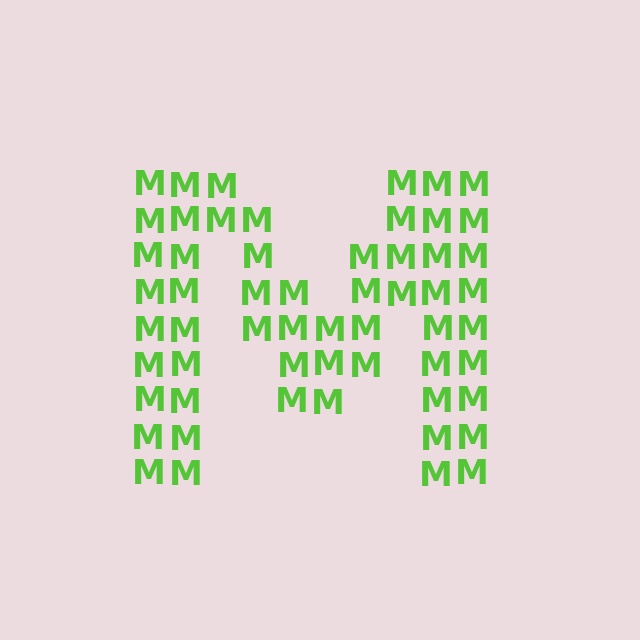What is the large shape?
The large shape is the letter M.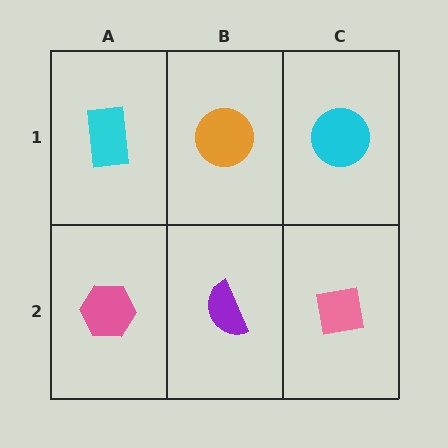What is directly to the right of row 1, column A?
An orange circle.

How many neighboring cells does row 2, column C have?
2.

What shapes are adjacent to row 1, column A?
A pink hexagon (row 2, column A), an orange circle (row 1, column B).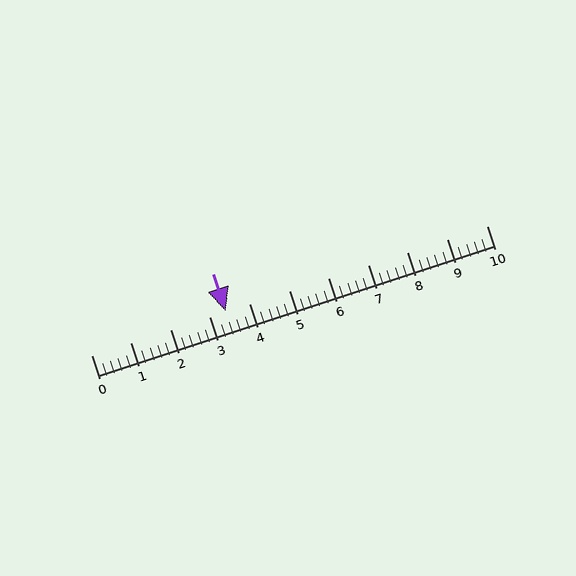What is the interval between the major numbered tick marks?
The major tick marks are spaced 1 units apart.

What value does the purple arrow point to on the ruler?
The purple arrow points to approximately 3.4.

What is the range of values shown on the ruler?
The ruler shows values from 0 to 10.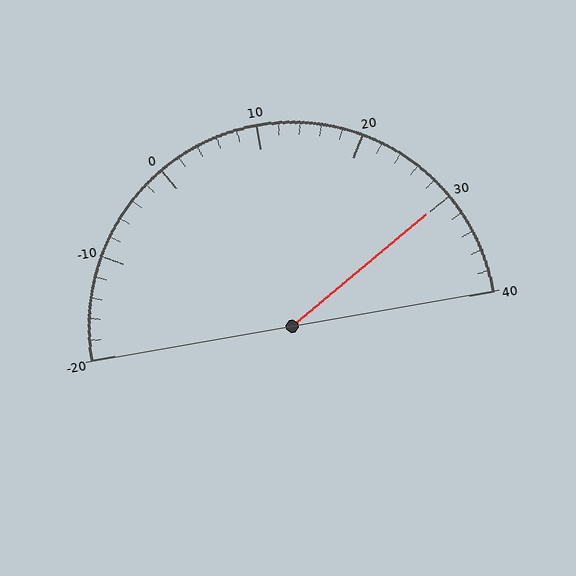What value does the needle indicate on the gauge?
The needle indicates approximately 30.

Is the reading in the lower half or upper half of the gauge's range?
The reading is in the upper half of the range (-20 to 40).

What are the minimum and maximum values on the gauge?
The gauge ranges from -20 to 40.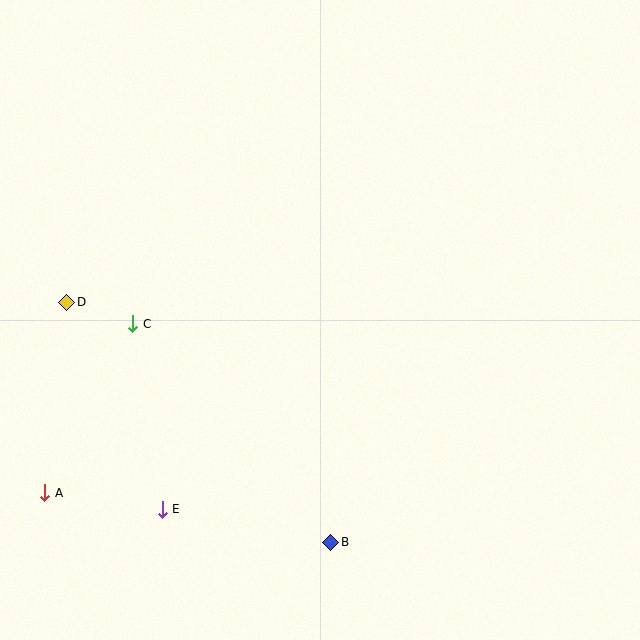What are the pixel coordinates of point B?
Point B is at (330, 542).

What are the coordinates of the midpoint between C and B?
The midpoint between C and B is at (232, 433).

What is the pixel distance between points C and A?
The distance between C and A is 190 pixels.